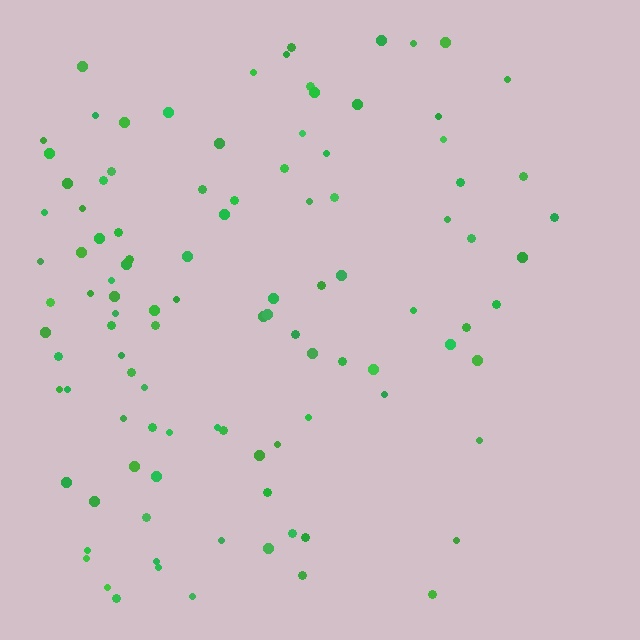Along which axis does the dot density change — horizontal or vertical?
Horizontal.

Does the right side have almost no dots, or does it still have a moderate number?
Still a moderate number, just noticeably fewer than the left.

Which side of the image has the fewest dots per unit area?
The right.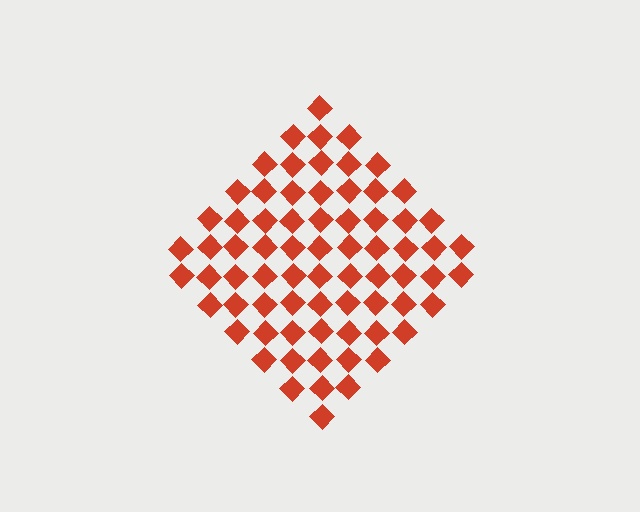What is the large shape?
The large shape is a diamond.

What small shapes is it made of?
It is made of small diamonds.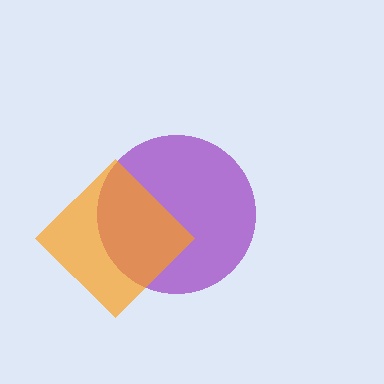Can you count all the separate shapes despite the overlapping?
Yes, there are 2 separate shapes.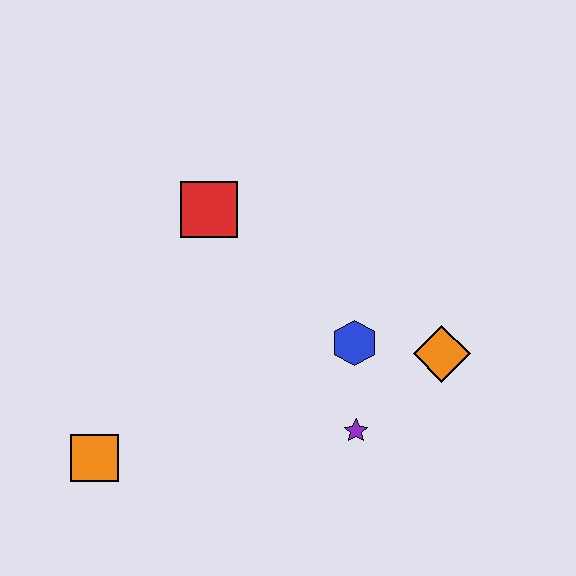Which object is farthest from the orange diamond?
The orange square is farthest from the orange diamond.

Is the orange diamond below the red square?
Yes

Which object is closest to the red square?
The blue hexagon is closest to the red square.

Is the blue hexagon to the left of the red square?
No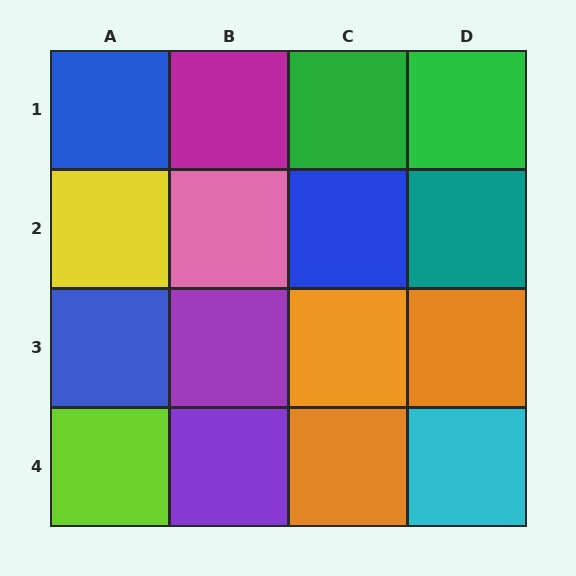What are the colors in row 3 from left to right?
Blue, purple, orange, orange.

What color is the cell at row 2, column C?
Blue.